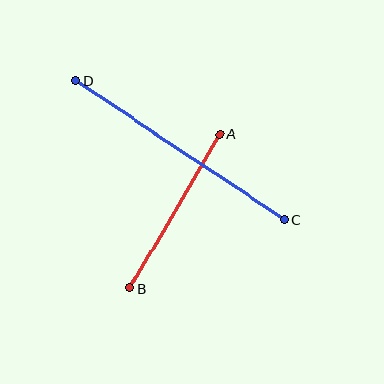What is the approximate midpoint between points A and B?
The midpoint is at approximately (175, 211) pixels.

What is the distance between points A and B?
The distance is approximately 178 pixels.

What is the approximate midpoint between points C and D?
The midpoint is at approximately (180, 150) pixels.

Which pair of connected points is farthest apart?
Points C and D are farthest apart.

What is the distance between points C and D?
The distance is approximately 250 pixels.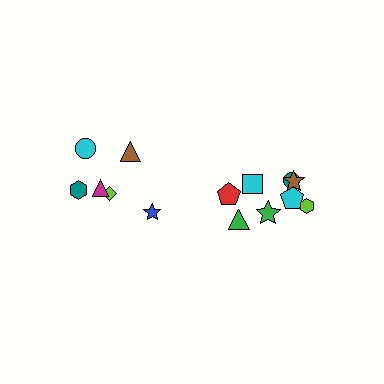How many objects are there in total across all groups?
There are 14 objects.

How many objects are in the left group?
There are 6 objects.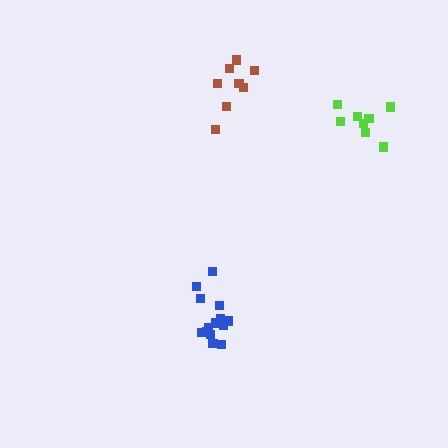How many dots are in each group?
Group 1: 8 dots, Group 2: 14 dots, Group 3: 8 dots (30 total).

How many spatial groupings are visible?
There are 3 spatial groupings.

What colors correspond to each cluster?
The clusters are colored: brown, blue, lime.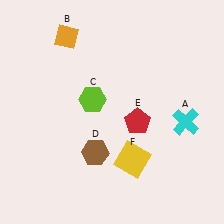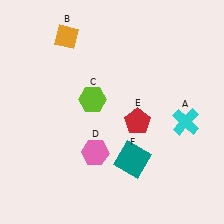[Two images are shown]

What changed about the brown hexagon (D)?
In Image 1, D is brown. In Image 2, it changed to pink.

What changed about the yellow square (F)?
In Image 1, F is yellow. In Image 2, it changed to teal.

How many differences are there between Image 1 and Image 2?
There are 2 differences between the two images.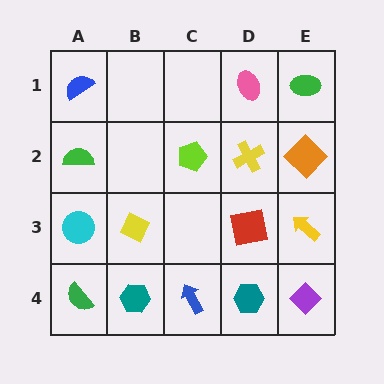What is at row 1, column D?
A pink ellipse.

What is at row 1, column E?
A green ellipse.